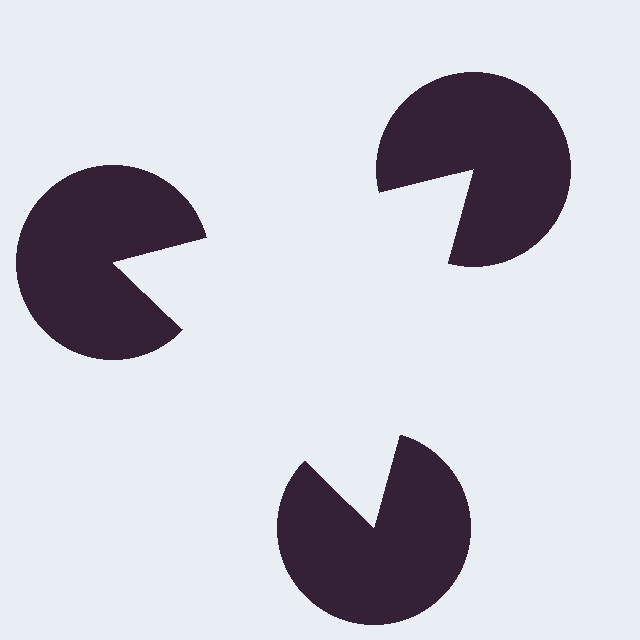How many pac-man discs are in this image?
There are 3 — one at each vertex of the illusory triangle.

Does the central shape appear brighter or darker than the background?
It typically appears slightly brighter than the background, even though no actual brightness change is drawn.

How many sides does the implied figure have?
3 sides.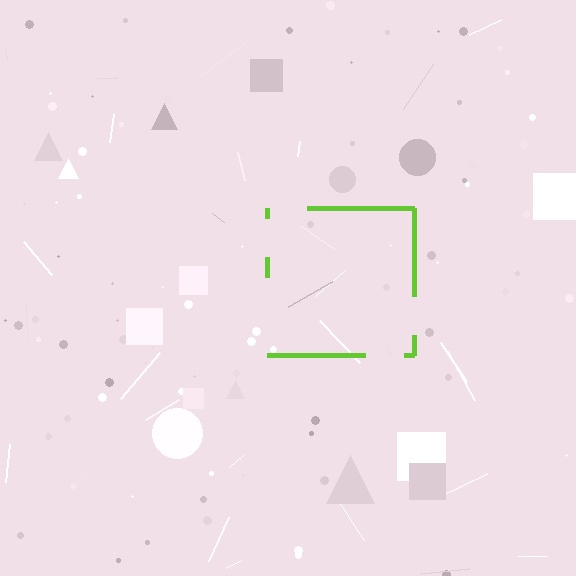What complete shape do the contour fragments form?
The contour fragments form a square.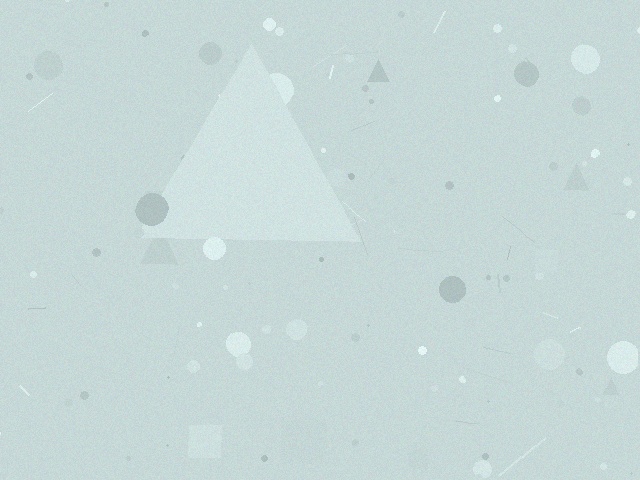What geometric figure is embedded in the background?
A triangle is embedded in the background.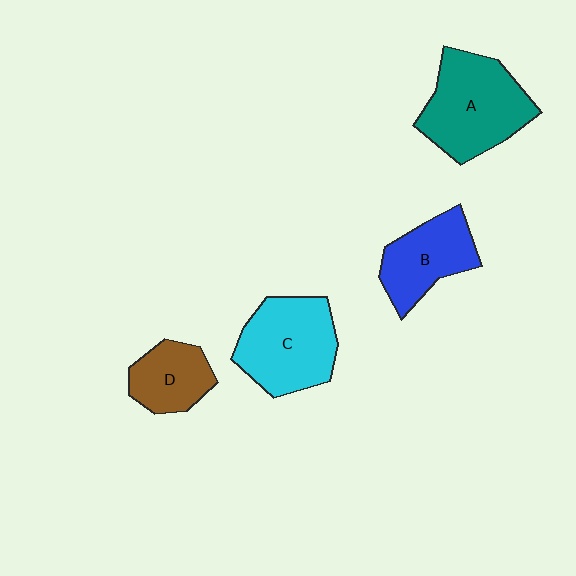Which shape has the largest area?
Shape A (teal).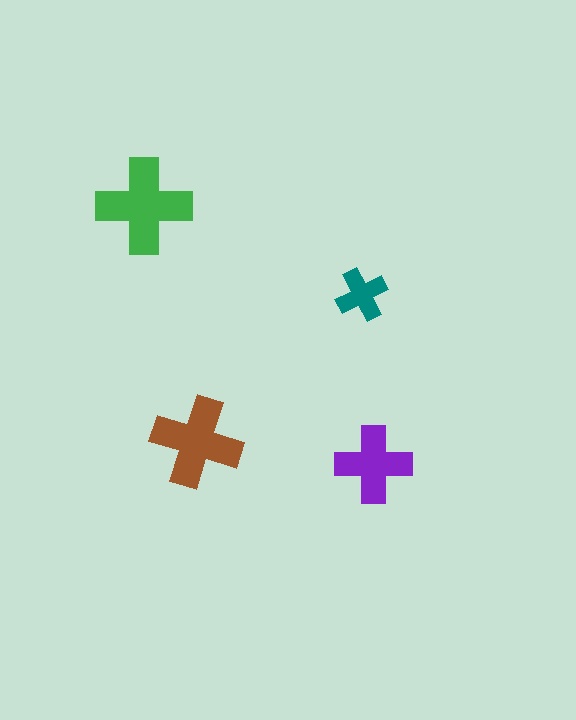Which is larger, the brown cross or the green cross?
The green one.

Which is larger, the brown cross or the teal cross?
The brown one.